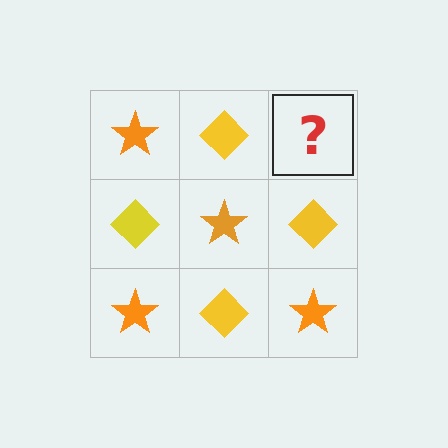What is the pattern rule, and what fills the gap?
The rule is that it alternates orange star and yellow diamond in a checkerboard pattern. The gap should be filled with an orange star.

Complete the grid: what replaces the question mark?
The question mark should be replaced with an orange star.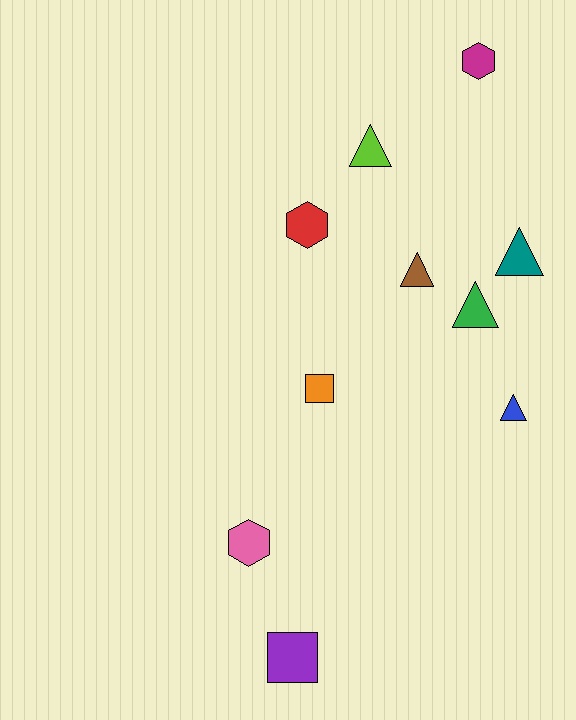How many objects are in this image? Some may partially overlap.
There are 10 objects.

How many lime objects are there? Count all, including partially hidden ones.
There is 1 lime object.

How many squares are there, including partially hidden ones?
There are 2 squares.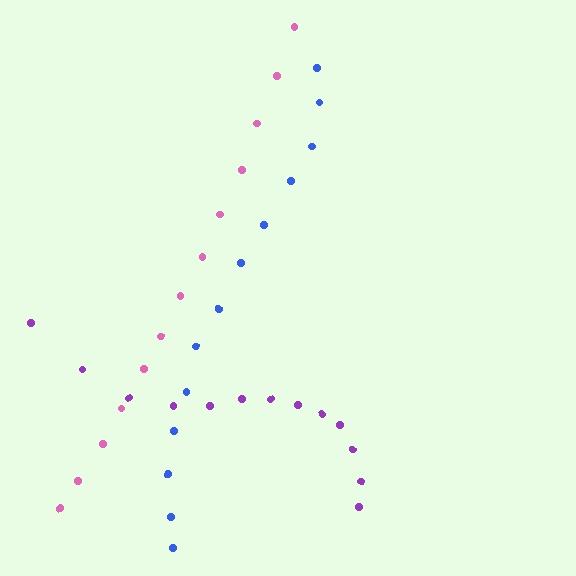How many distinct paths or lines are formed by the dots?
There are 3 distinct paths.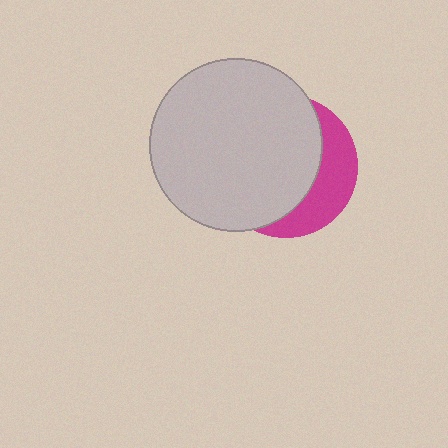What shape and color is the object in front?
The object in front is a light gray circle.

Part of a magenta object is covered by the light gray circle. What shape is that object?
It is a circle.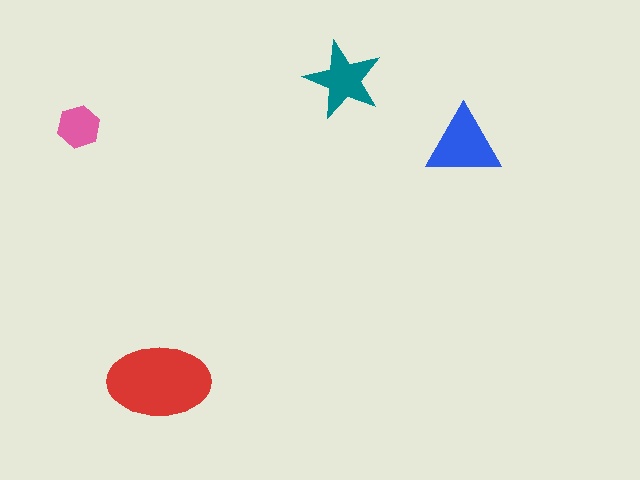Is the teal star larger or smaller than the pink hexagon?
Larger.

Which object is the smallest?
The pink hexagon.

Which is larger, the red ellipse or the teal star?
The red ellipse.